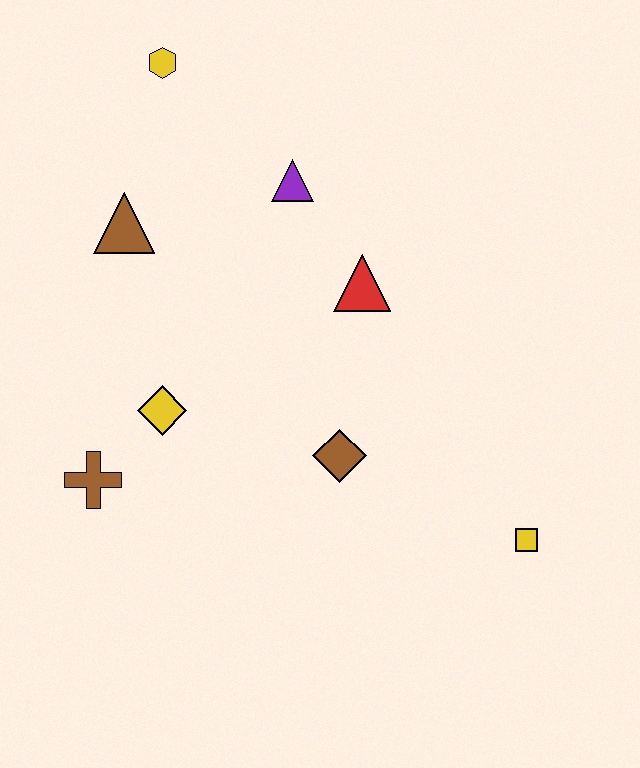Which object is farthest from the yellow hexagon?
The yellow square is farthest from the yellow hexagon.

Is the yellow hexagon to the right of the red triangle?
No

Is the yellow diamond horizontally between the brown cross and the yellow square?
Yes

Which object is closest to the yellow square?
The brown diamond is closest to the yellow square.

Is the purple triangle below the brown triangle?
No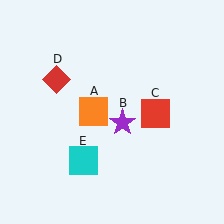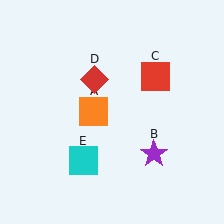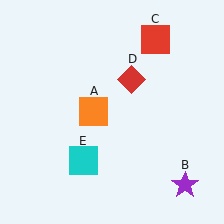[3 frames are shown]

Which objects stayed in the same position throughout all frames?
Orange square (object A) and cyan square (object E) remained stationary.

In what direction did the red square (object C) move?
The red square (object C) moved up.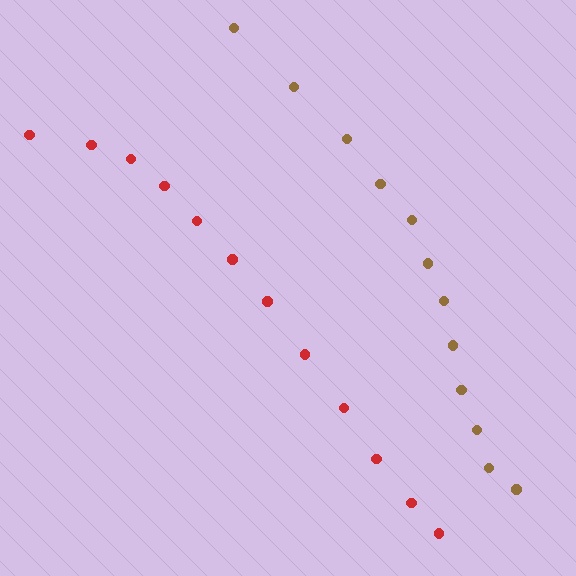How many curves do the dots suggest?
There are 2 distinct paths.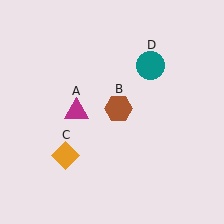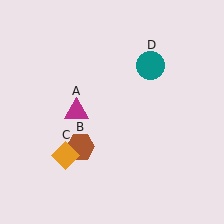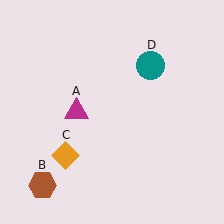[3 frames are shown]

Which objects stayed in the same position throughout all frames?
Magenta triangle (object A) and orange diamond (object C) and teal circle (object D) remained stationary.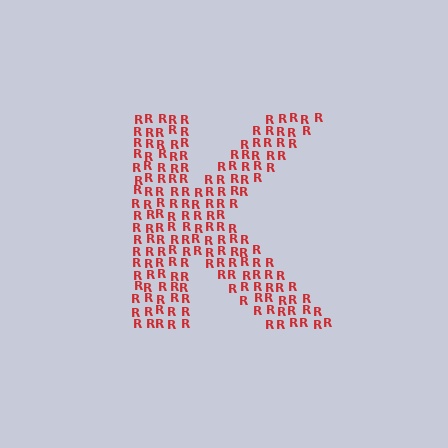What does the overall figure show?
The overall figure shows the letter K.